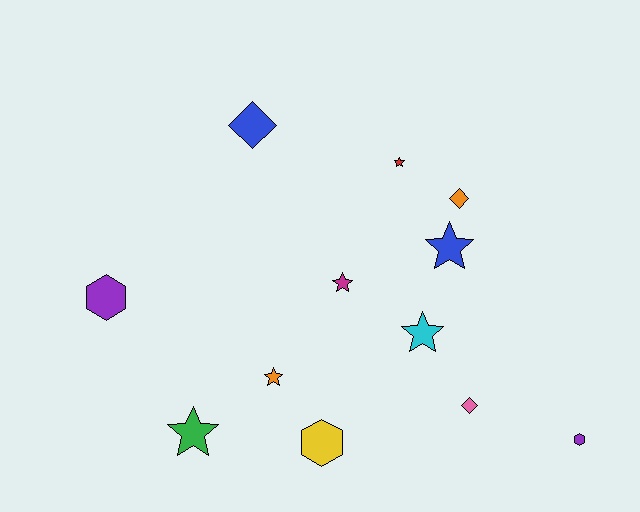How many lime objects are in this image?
There are no lime objects.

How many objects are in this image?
There are 12 objects.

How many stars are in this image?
There are 6 stars.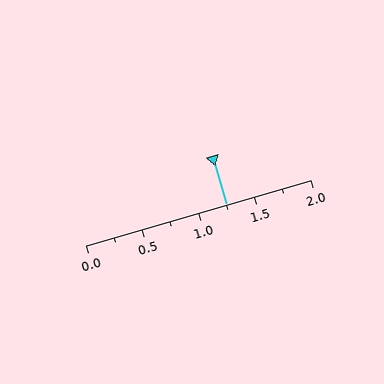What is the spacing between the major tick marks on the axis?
The major ticks are spaced 0.5 apart.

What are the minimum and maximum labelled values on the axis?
The axis runs from 0.0 to 2.0.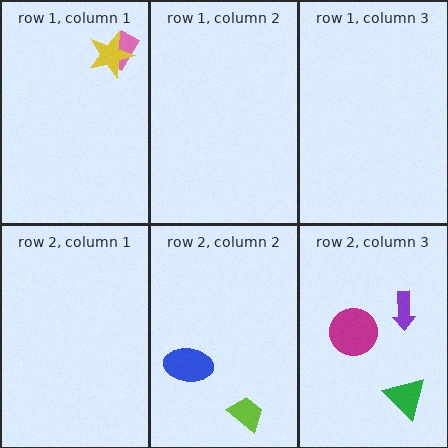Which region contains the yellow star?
The row 1, column 1 region.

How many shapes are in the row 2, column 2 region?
2.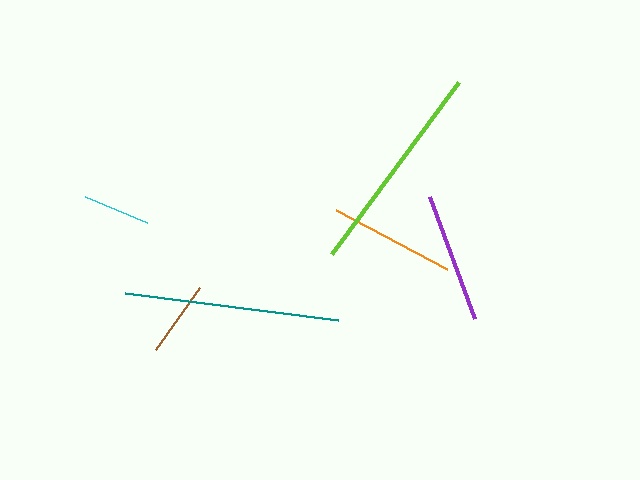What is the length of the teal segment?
The teal segment is approximately 214 pixels long.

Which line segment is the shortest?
The cyan line is the shortest at approximately 67 pixels.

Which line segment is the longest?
The teal line is the longest at approximately 214 pixels.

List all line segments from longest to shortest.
From longest to shortest: teal, lime, purple, orange, brown, cyan.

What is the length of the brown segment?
The brown segment is approximately 76 pixels long.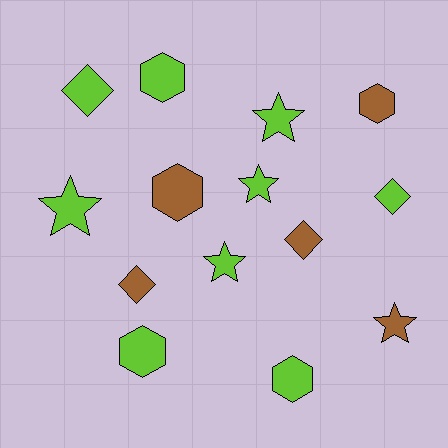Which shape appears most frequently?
Hexagon, with 5 objects.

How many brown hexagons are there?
There are 2 brown hexagons.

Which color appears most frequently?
Lime, with 9 objects.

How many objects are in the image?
There are 14 objects.